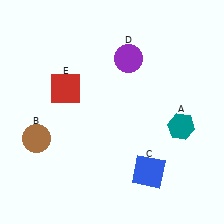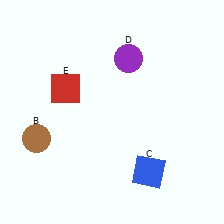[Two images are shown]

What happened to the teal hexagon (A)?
The teal hexagon (A) was removed in Image 2. It was in the bottom-right area of Image 1.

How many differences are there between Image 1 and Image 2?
There is 1 difference between the two images.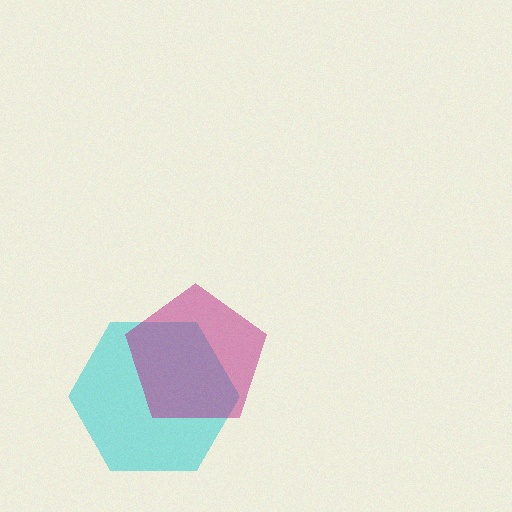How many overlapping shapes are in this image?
There are 2 overlapping shapes in the image.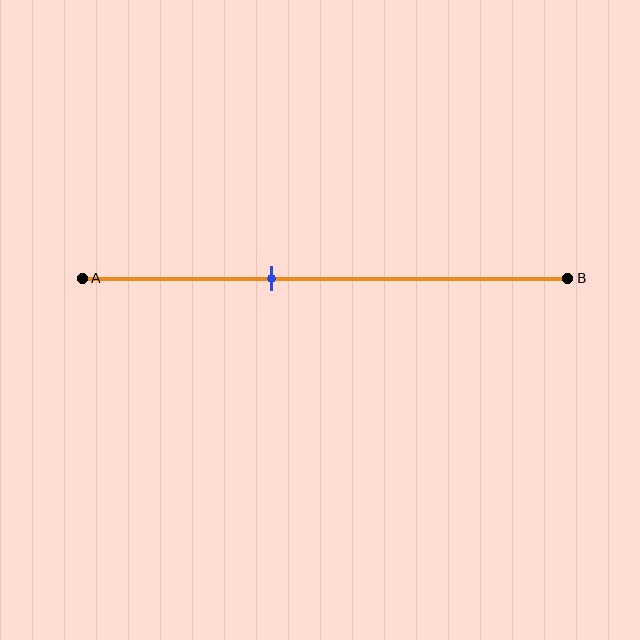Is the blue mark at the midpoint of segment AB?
No, the mark is at about 40% from A, not at the 50% midpoint.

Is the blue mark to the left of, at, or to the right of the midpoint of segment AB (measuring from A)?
The blue mark is to the left of the midpoint of segment AB.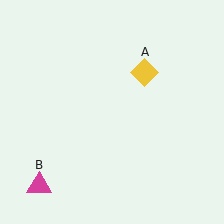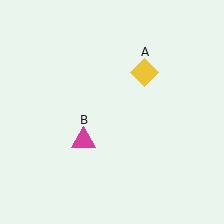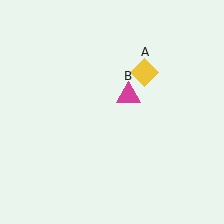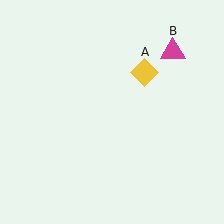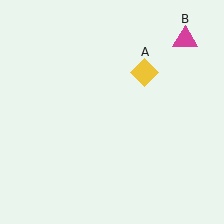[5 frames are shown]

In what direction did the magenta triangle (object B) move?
The magenta triangle (object B) moved up and to the right.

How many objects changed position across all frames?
1 object changed position: magenta triangle (object B).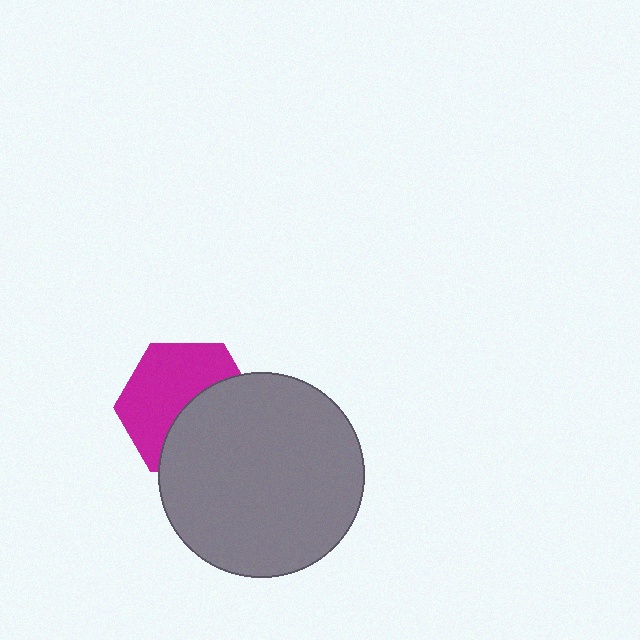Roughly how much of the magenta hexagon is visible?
About half of it is visible (roughly 55%).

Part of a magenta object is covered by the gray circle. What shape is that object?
It is a hexagon.